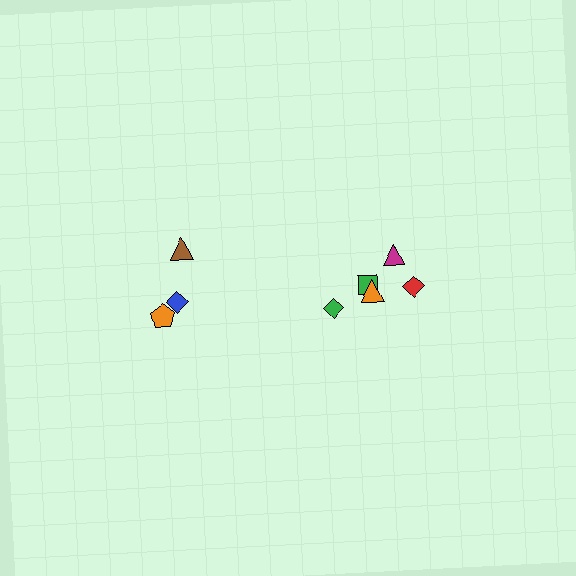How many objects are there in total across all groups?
There are 8 objects.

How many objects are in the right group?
There are 5 objects.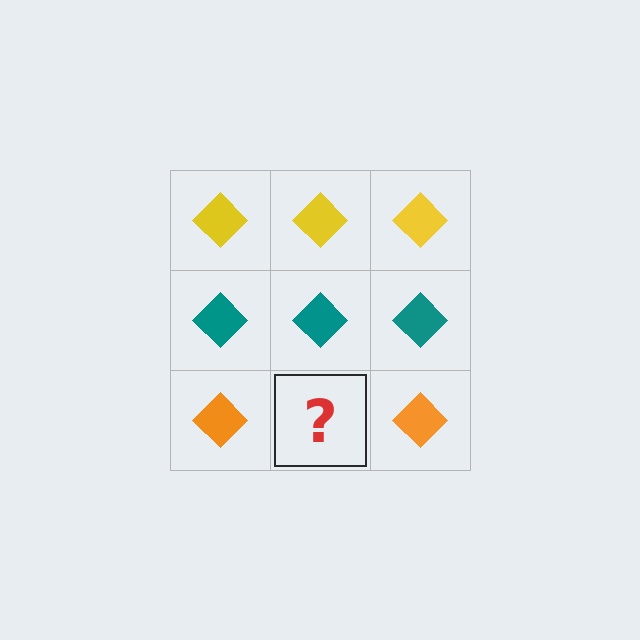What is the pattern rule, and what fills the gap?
The rule is that each row has a consistent color. The gap should be filled with an orange diamond.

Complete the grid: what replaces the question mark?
The question mark should be replaced with an orange diamond.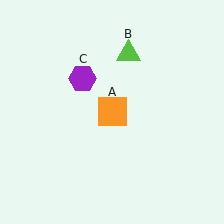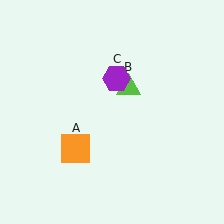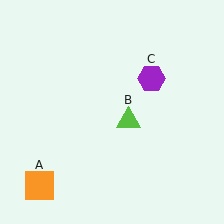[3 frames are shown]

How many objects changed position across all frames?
3 objects changed position: orange square (object A), lime triangle (object B), purple hexagon (object C).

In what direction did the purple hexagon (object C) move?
The purple hexagon (object C) moved right.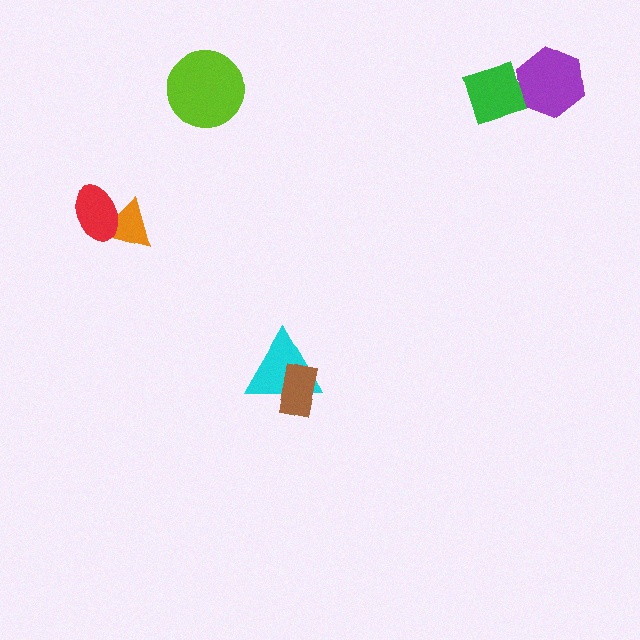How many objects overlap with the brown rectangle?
1 object overlaps with the brown rectangle.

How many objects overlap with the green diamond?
1 object overlaps with the green diamond.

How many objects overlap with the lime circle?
0 objects overlap with the lime circle.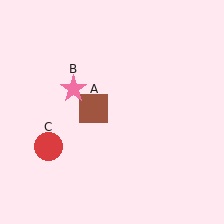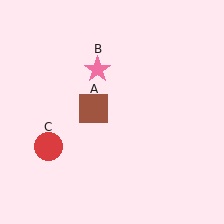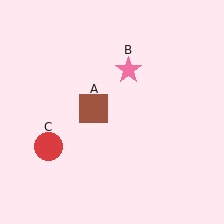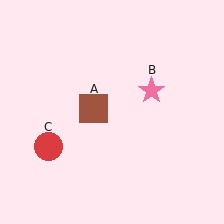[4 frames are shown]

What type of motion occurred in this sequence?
The pink star (object B) rotated clockwise around the center of the scene.